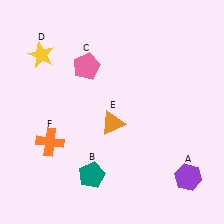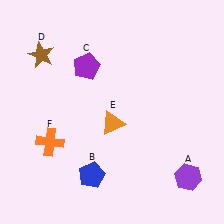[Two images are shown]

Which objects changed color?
B changed from teal to blue. C changed from pink to purple. D changed from yellow to brown.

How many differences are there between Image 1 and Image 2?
There are 3 differences between the two images.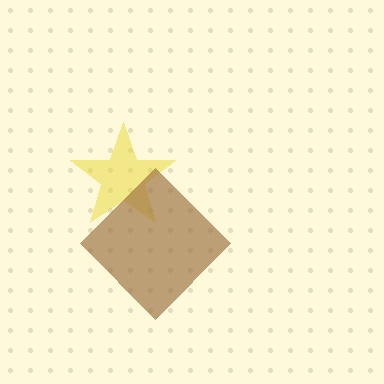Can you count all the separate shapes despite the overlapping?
Yes, there are 2 separate shapes.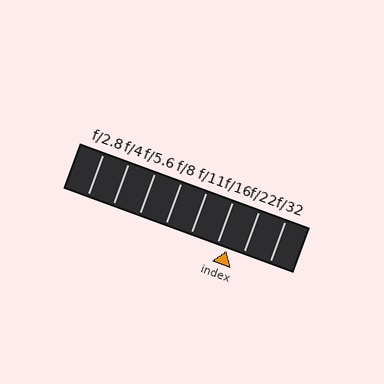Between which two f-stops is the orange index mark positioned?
The index mark is between f/16 and f/22.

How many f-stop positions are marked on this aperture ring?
There are 8 f-stop positions marked.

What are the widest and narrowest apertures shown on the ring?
The widest aperture shown is f/2.8 and the narrowest is f/32.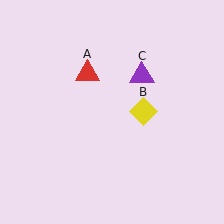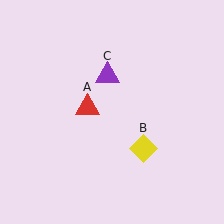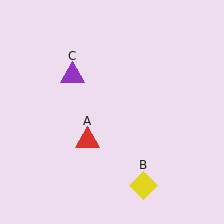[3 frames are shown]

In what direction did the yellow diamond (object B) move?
The yellow diamond (object B) moved down.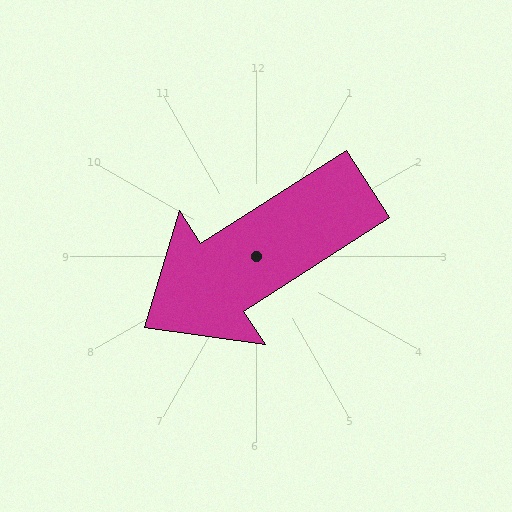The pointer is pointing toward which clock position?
Roughly 8 o'clock.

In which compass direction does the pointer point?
Southwest.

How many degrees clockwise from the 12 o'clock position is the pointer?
Approximately 237 degrees.